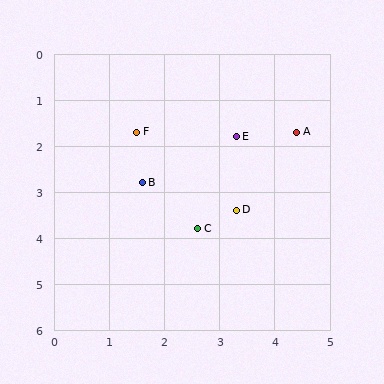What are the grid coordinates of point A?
Point A is at approximately (4.4, 1.7).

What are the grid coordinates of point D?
Point D is at approximately (3.3, 3.4).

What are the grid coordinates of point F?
Point F is at approximately (1.5, 1.7).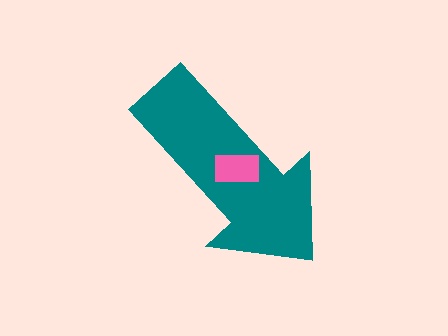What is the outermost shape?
The teal arrow.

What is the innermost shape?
The pink rectangle.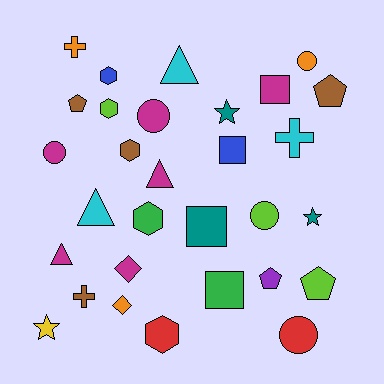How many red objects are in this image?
There are 2 red objects.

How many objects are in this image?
There are 30 objects.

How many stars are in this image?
There are 3 stars.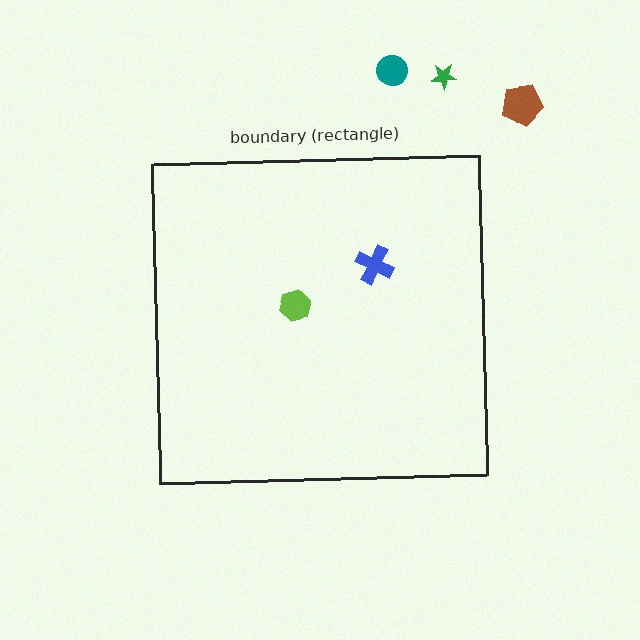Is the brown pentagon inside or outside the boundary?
Outside.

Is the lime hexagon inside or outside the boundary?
Inside.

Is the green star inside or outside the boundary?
Outside.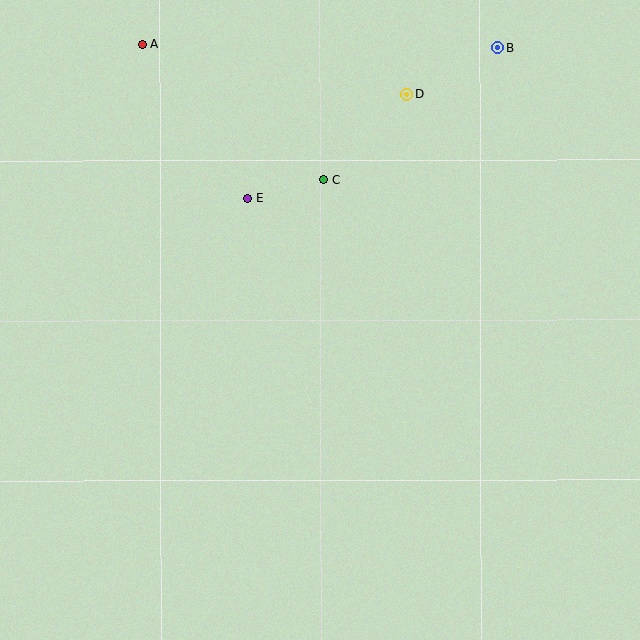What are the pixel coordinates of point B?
Point B is at (498, 48).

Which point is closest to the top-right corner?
Point B is closest to the top-right corner.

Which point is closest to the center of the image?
Point C at (323, 180) is closest to the center.